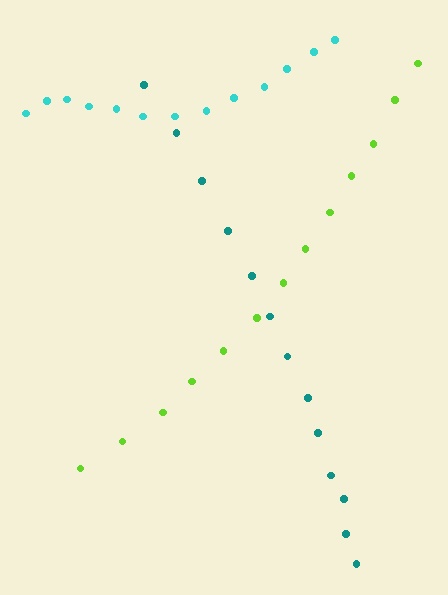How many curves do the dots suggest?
There are 3 distinct paths.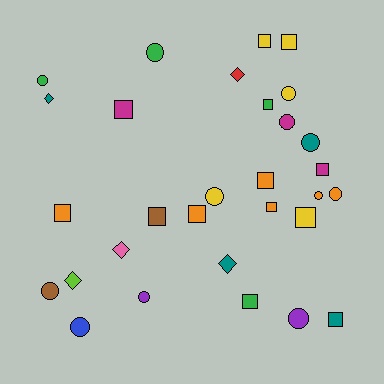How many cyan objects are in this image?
There are no cyan objects.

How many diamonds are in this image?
There are 5 diamonds.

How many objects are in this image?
There are 30 objects.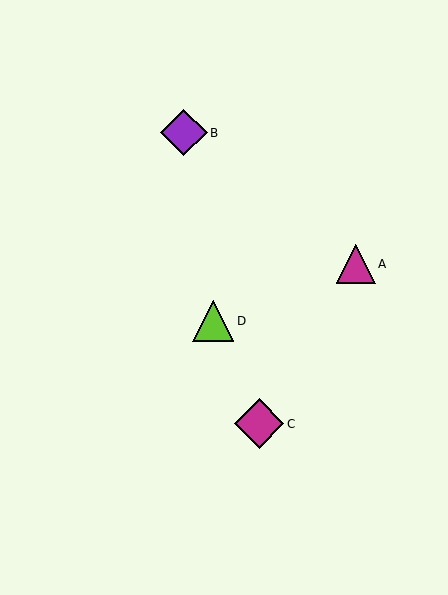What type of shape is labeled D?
Shape D is a lime triangle.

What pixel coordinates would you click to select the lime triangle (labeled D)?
Click at (213, 321) to select the lime triangle D.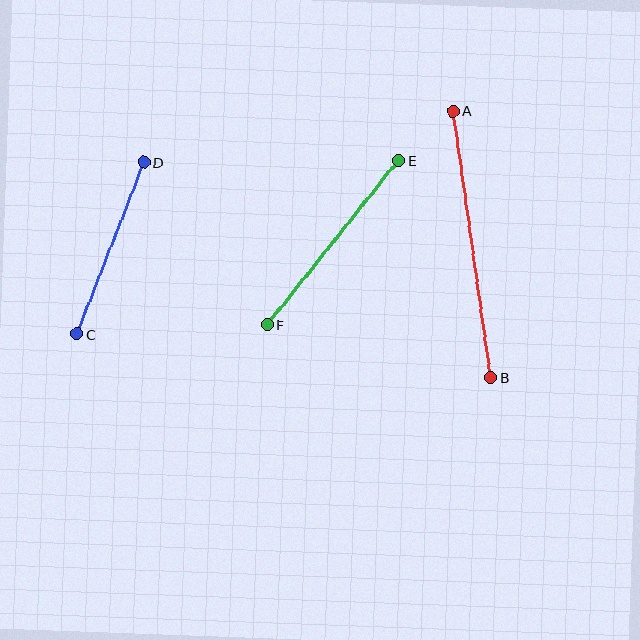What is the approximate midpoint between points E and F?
The midpoint is at approximately (333, 243) pixels.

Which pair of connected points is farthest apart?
Points A and B are farthest apart.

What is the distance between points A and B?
The distance is approximately 269 pixels.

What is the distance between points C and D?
The distance is approximately 184 pixels.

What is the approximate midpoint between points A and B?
The midpoint is at approximately (472, 244) pixels.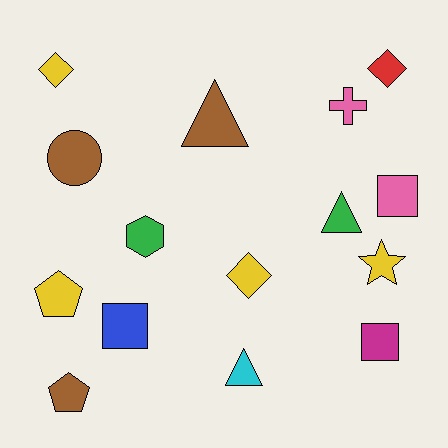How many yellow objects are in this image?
There are 4 yellow objects.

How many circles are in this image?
There is 1 circle.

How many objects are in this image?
There are 15 objects.